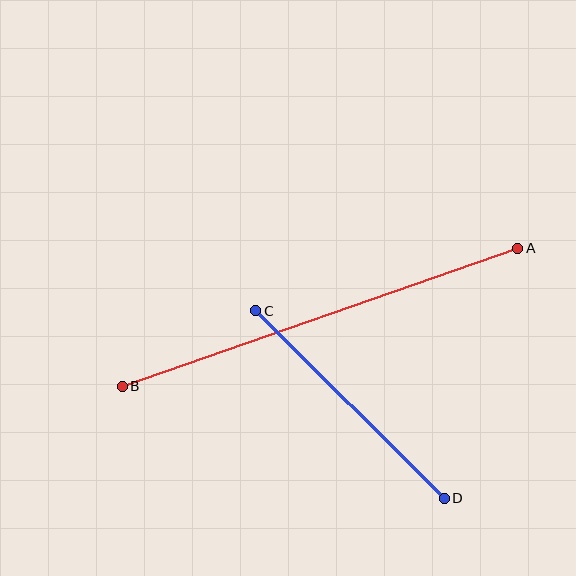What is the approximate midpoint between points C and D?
The midpoint is at approximately (350, 405) pixels.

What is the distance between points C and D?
The distance is approximately 266 pixels.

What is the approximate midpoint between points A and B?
The midpoint is at approximately (320, 317) pixels.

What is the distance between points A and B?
The distance is approximately 419 pixels.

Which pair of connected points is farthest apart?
Points A and B are farthest apart.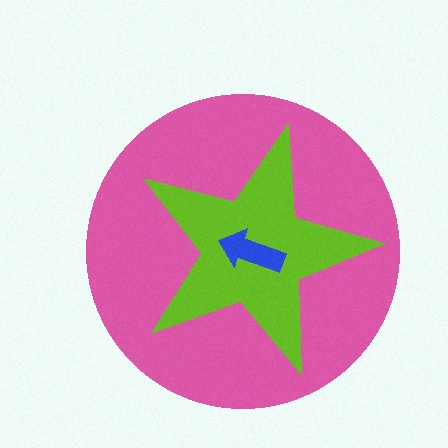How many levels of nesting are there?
3.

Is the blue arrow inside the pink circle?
Yes.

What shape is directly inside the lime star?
The blue arrow.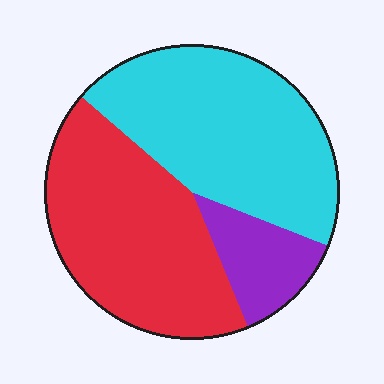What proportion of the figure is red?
Red covers roughly 45% of the figure.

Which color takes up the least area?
Purple, at roughly 15%.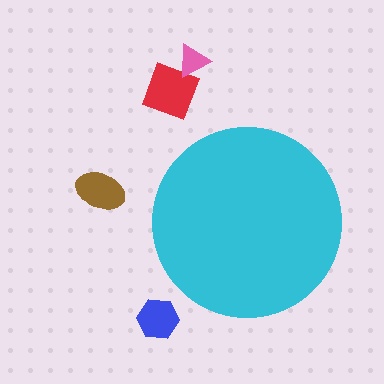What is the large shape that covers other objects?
A cyan circle.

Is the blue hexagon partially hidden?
No, the blue hexagon is fully visible.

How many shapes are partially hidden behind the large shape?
0 shapes are partially hidden.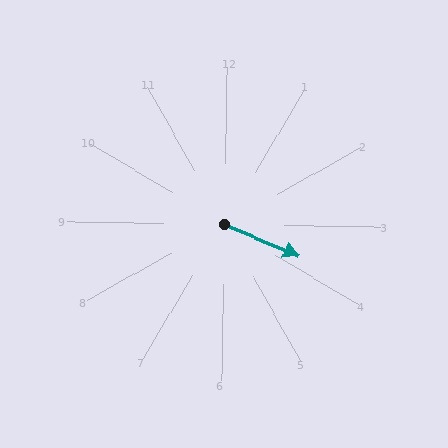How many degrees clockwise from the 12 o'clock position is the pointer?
Approximately 112 degrees.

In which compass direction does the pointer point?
East.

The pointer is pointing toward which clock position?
Roughly 4 o'clock.